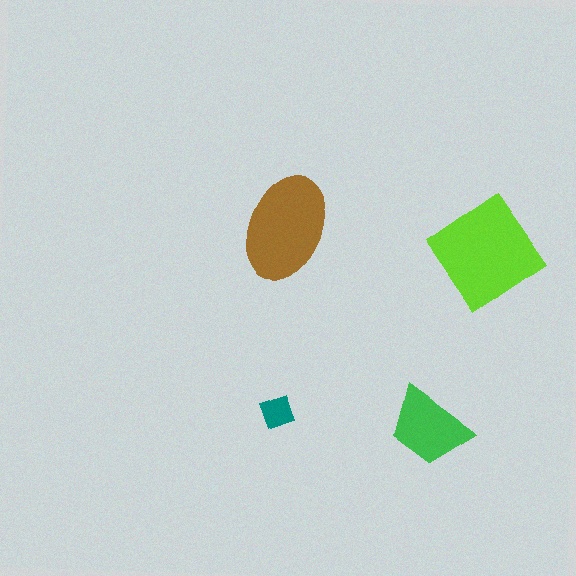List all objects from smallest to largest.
The teal diamond, the green trapezoid, the brown ellipse, the lime diamond.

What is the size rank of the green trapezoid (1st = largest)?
3rd.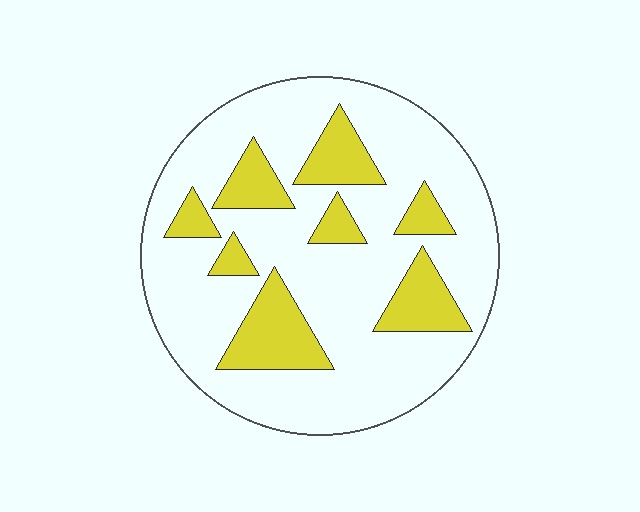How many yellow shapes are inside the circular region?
8.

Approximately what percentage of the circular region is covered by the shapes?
Approximately 25%.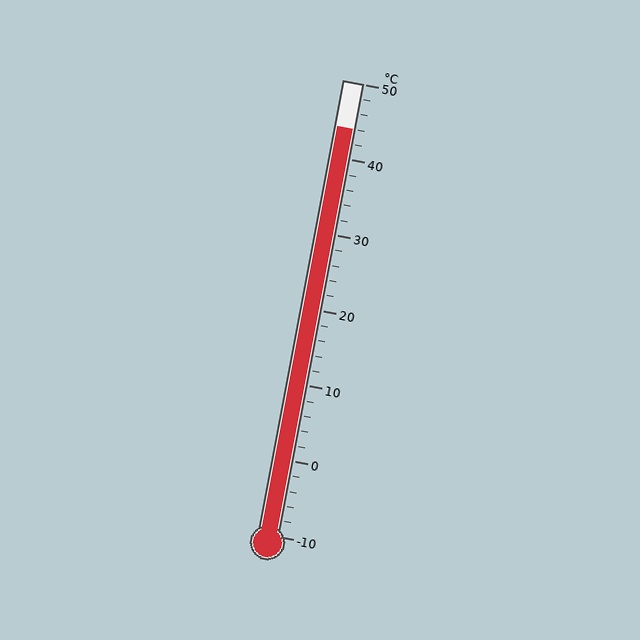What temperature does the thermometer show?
The thermometer shows approximately 44°C.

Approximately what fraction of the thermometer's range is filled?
The thermometer is filled to approximately 90% of its range.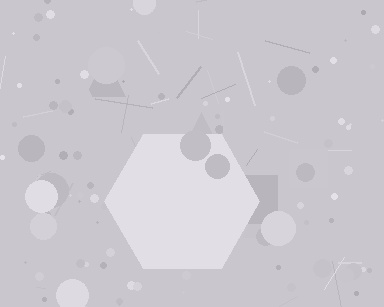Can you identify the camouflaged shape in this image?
The camouflaged shape is a hexagon.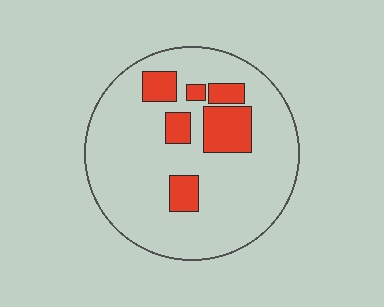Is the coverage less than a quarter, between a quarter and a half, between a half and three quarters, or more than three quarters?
Less than a quarter.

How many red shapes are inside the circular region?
6.